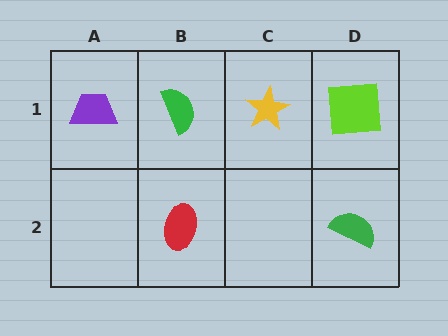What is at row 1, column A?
A purple trapezoid.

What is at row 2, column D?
A green semicircle.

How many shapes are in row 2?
2 shapes.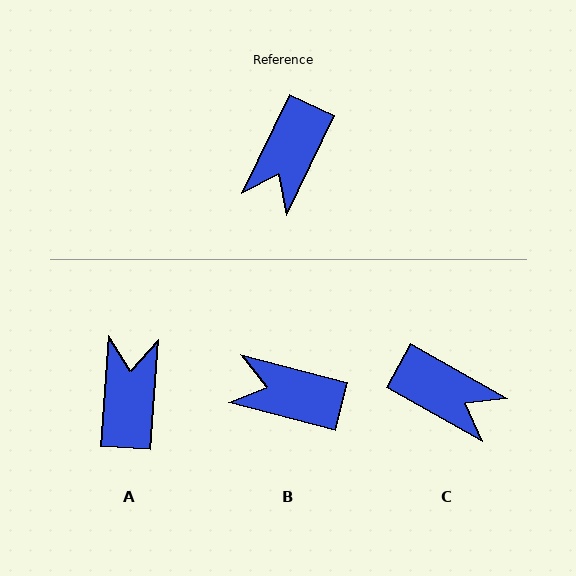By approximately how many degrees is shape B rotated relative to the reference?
Approximately 79 degrees clockwise.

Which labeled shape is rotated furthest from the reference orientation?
A, about 159 degrees away.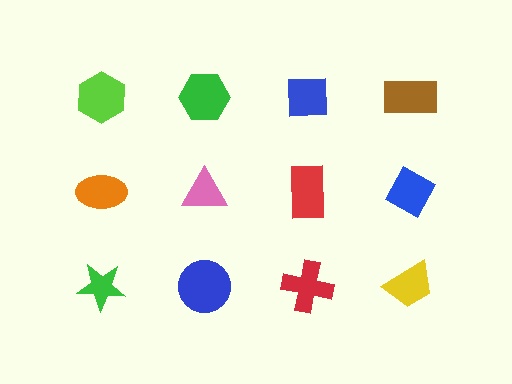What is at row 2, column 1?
An orange ellipse.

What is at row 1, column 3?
A blue square.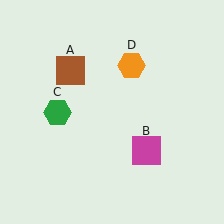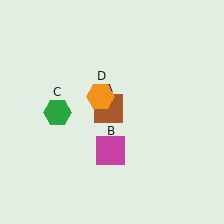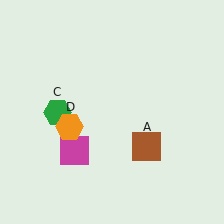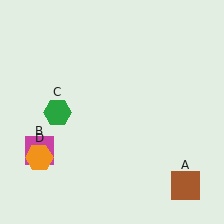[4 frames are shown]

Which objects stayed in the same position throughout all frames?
Green hexagon (object C) remained stationary.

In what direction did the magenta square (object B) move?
The magenta square (object B) moved left.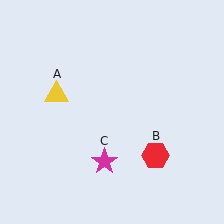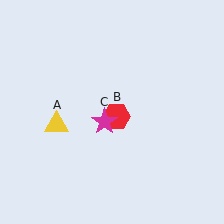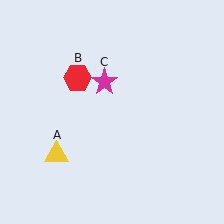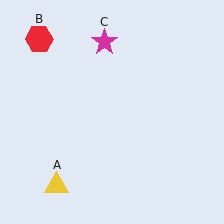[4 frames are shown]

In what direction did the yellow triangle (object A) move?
The yellow triangle (object A) moved down.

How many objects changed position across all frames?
3 objects changed position: yellow triangle (object A), red hexagon (object B), magenta star (object C).